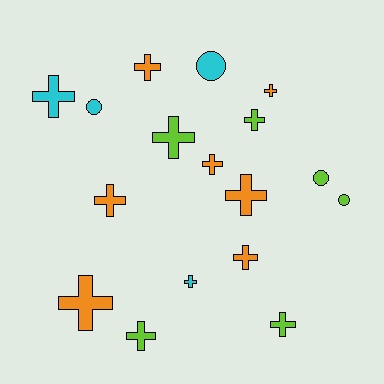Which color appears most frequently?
Orange, with 7 objects.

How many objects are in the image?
There are 17 objects.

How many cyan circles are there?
There are 2 cyan circles.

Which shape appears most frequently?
Cross, with 13 objects.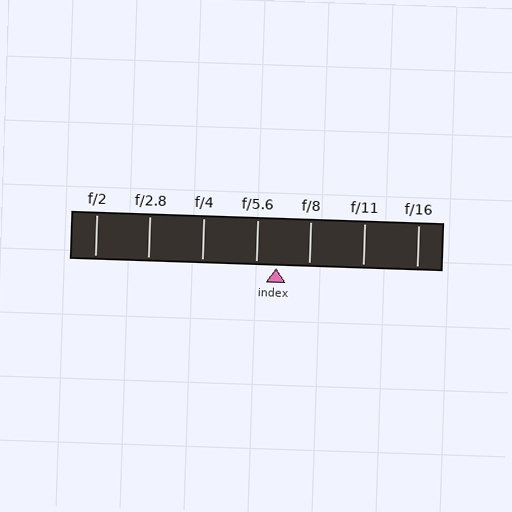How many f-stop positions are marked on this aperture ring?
There are 7 f-stop positions marked.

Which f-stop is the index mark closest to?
The index mark is closest to f/5.6.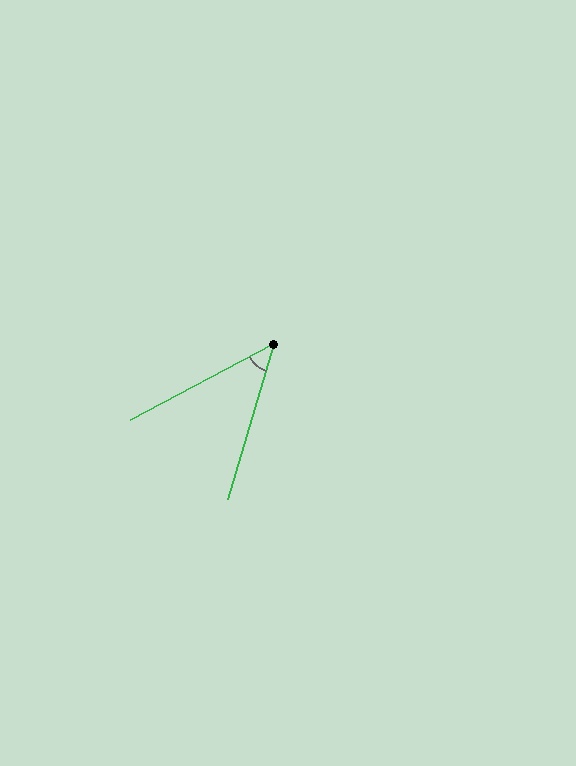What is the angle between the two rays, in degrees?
Approximately 45 degrees.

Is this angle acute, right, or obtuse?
It is acute.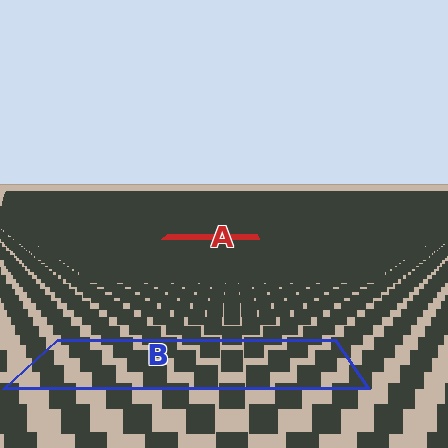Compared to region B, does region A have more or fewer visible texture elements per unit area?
Region A has more texture elements per unit area — they are packed more densely because it is farther away.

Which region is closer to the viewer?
Region B is closer. The texture elements there are larger and more spread out.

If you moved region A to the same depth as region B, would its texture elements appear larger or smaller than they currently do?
They would appear larger. At a closer depth, the same texture elements are projected at a bigger on-screen size.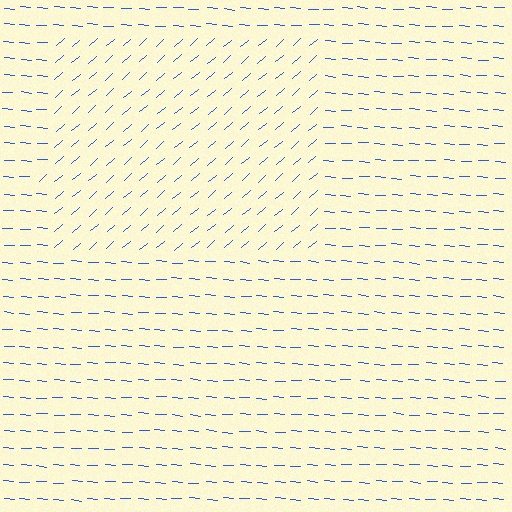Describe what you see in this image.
The image is filled with small blue line segments. A rectangle region in the image has lines oriented differently from the surrounding lines, creating a visible texture boundary.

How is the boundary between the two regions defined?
The boundary is defined purely by a change in line orientation (approximately 45 degrees difference). All lines are the same color and thickness.